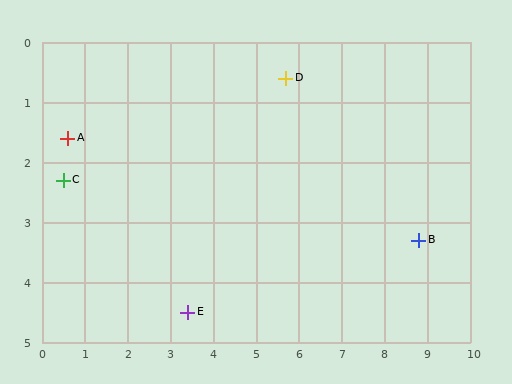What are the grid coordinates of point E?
Point E is at approximately (3.4, 4.5).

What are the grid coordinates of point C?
Point C is at approximately (0.5, 2.3).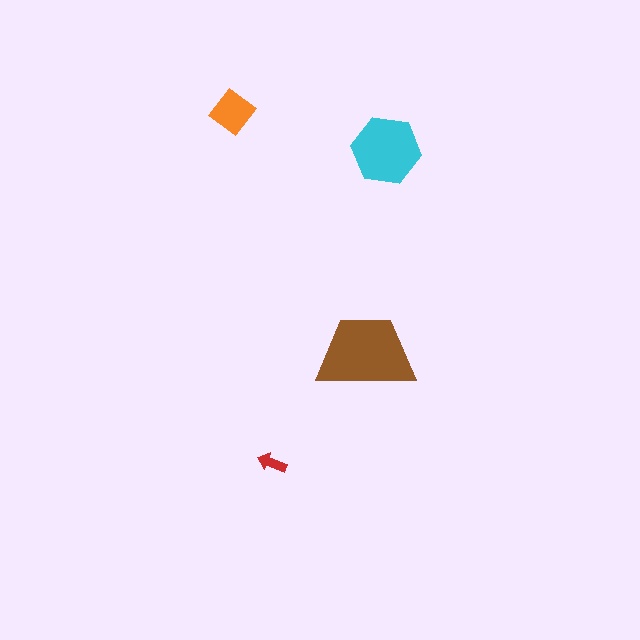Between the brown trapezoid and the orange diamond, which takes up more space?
The brown trapezoid.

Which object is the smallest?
The red arrow.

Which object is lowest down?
The red arrow is bottommost.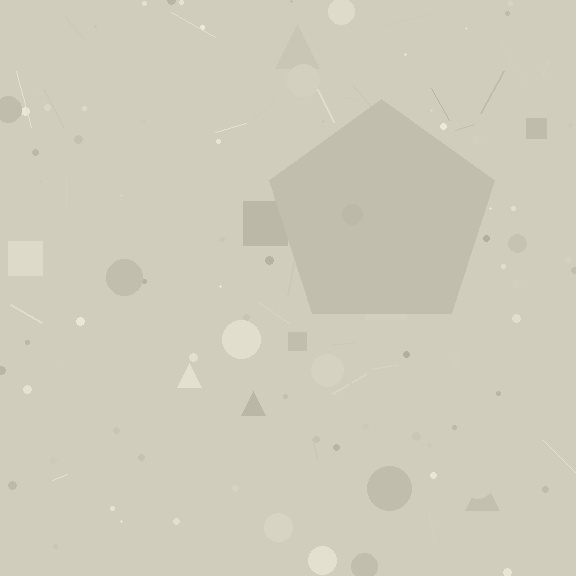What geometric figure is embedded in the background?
A pentagon is embedded in the background.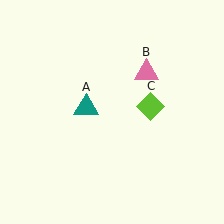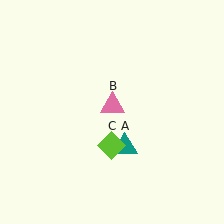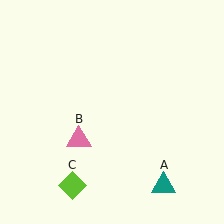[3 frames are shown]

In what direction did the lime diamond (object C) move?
The lime diamond (object C) moved down and to the left.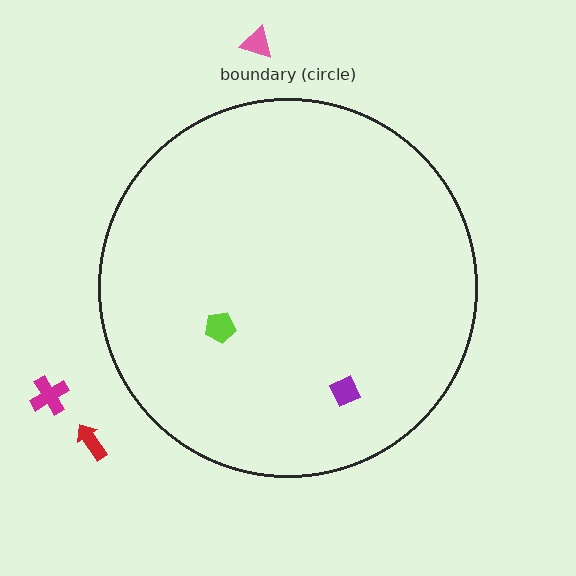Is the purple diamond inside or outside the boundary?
Inside.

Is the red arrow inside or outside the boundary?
Outside.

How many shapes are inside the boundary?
2 inside, 3 outside.